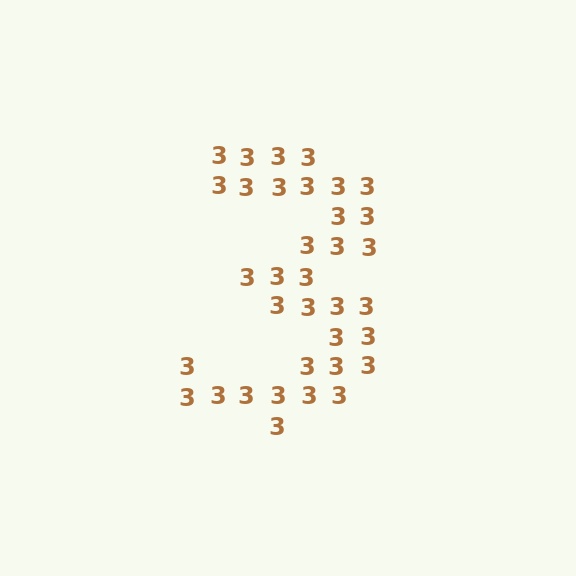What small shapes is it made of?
It is made of small digit 3's.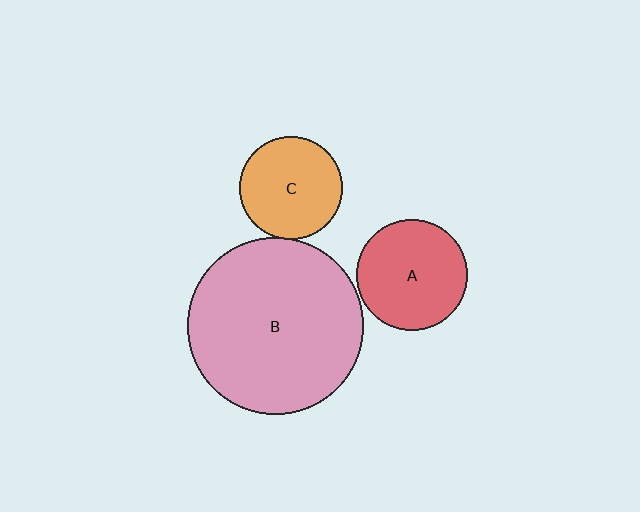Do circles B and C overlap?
Yes.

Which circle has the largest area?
Circle B (pink).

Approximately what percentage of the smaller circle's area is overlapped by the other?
Approximately 5%.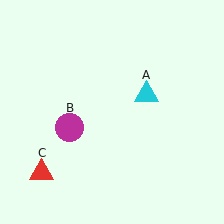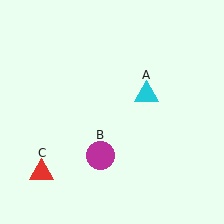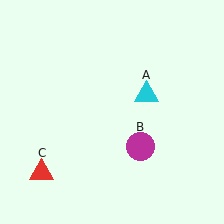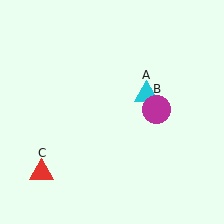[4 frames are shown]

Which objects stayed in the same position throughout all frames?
Cyan triangle (object A) and red triangle (object C) remained stationary.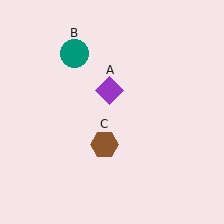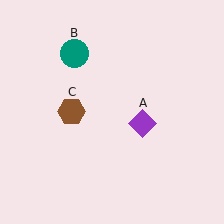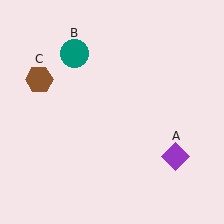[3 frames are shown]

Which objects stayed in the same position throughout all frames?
Teal circle (object B) remained stationary.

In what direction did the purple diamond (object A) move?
The purple diamond (object A) moved down and to the right.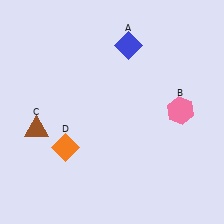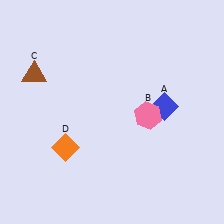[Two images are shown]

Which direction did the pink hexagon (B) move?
The pink hexagon (B) moved left.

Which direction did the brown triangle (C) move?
The brown triangle (C) moved up.